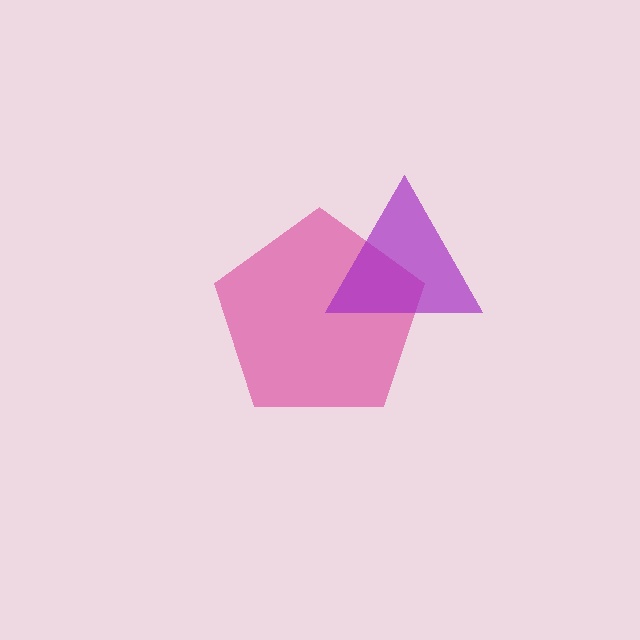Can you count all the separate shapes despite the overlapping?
Yes, there are 2 separate shapes.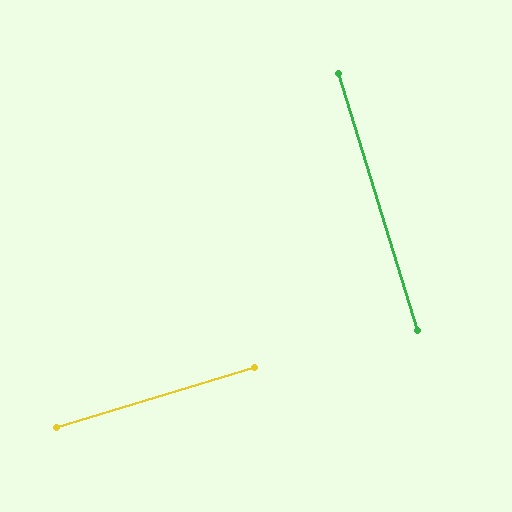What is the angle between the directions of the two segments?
Approximately 90 degrees.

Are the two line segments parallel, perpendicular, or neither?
Perpendicular — they meet at approximately 90°.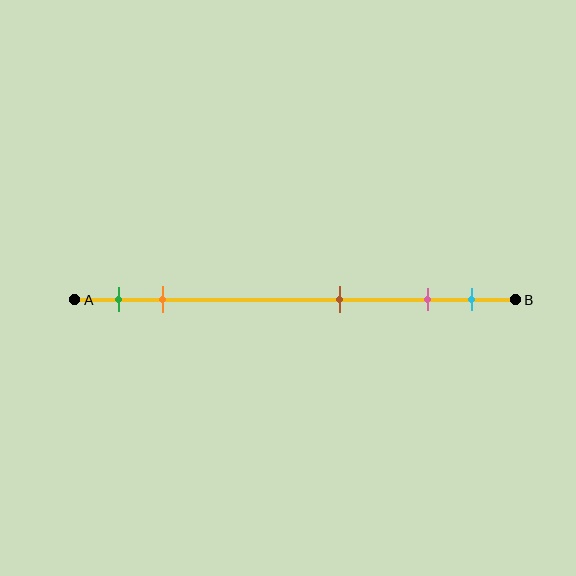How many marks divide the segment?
There are 5 marks dividing the segment.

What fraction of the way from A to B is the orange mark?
The orange mark is approximately 20% (0.2) of the way from A to B.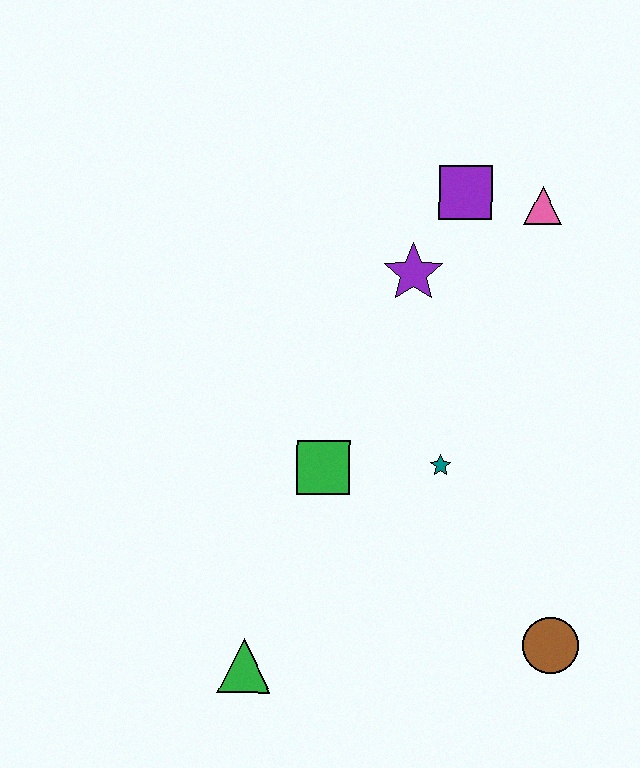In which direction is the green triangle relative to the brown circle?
The green triangle is to the left of the brown circle.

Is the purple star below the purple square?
Yes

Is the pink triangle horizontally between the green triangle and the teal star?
No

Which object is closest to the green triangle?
The green square is closest to the green triangle.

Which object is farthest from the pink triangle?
The green triangle is farthest from the pink triangle.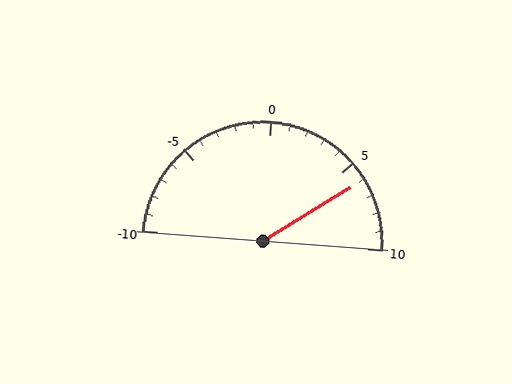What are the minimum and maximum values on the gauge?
The gauge ranges from -10 to 10.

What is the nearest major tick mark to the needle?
The nearest major tick mark is 5.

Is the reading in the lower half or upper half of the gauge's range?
The reading is in the upper half of the range (-10 to 10).